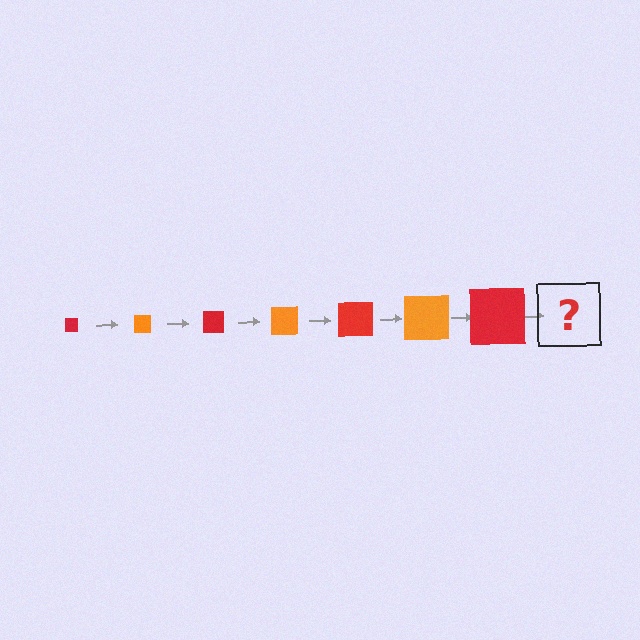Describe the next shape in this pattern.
It should be an orange square, larger than the previous one.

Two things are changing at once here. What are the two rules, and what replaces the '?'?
The two rules are that the square grows larger each step and the color cycles through red and orange. The '?' should be an orange square, larger than the previous one.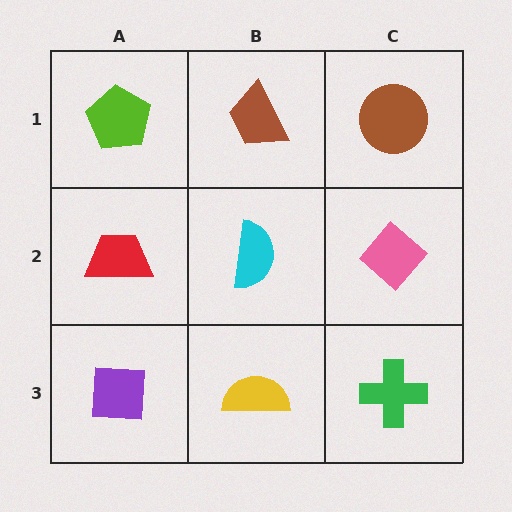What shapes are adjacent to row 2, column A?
A lime pentagon (row 1, column A), a purple square (row 3, column A), a cyan semicircle (row 2, column B).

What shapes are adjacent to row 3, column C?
A pink diamond (row 2, column C), a yellow semicircle (row 3, column B).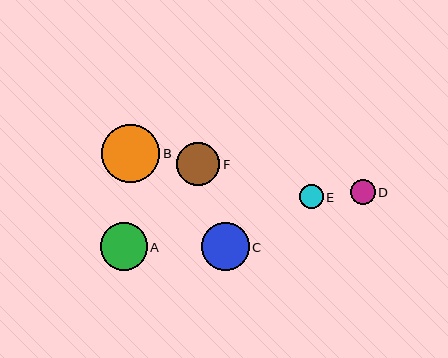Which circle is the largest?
Circle B is the largest with a size of approximately 58 pixels.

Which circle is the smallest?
Circle E is the smallest with a size of approximately 24 pixels.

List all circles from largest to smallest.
From largest to smallest: B, C, A, F, D, E.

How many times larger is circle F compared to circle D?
Circle F is approximately 1.8 times the size of circle D.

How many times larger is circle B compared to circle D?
Circle B is approximately 2.3 times the size of circle D.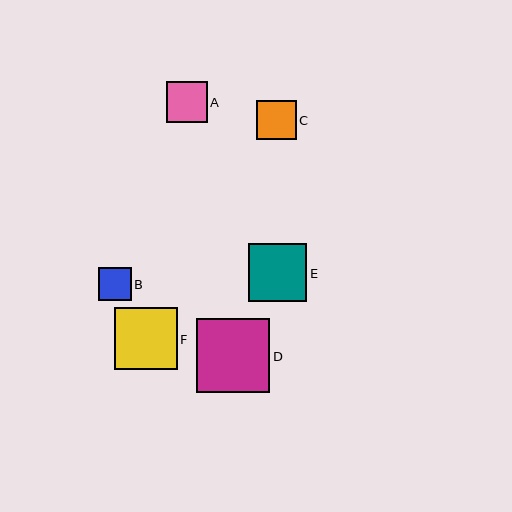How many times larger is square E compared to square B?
Square E is approximately 1.8 times the size of square B.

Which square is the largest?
Square D is the largest with a size of approximately 73 pixels.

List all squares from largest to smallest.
From largest to smallest: D, F, E, A, C, B.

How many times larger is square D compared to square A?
Square D is approximately 1.8 times the size of square A.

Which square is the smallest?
Square B is the smallest with a size of approximately 33 pixels.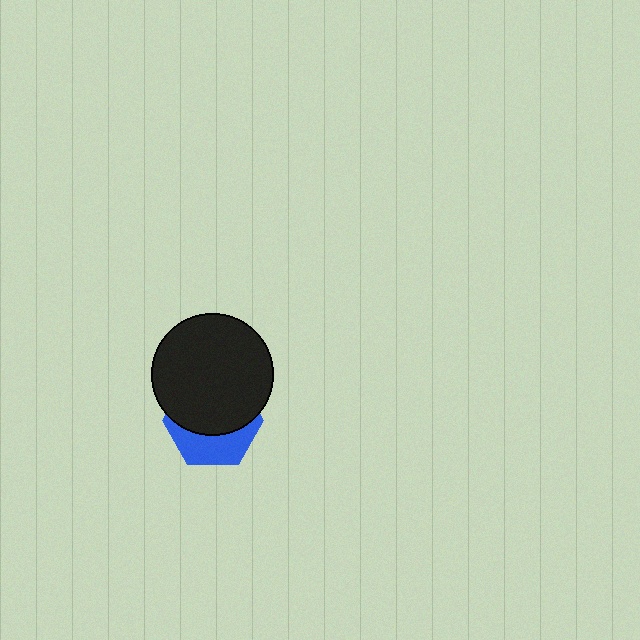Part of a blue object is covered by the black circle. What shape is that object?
It is a hexagon.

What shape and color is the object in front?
The object in front is a black circle.